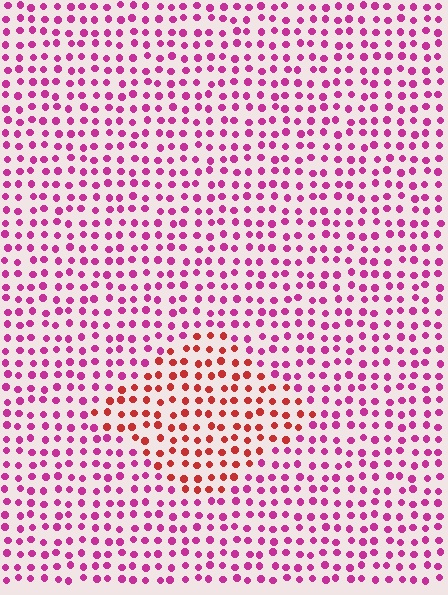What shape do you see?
I see a diamond.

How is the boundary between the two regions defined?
The boundary is defined purely by a slight shift in hue (about 42 degrees). Spacing, size, and orientation are identical on both sides.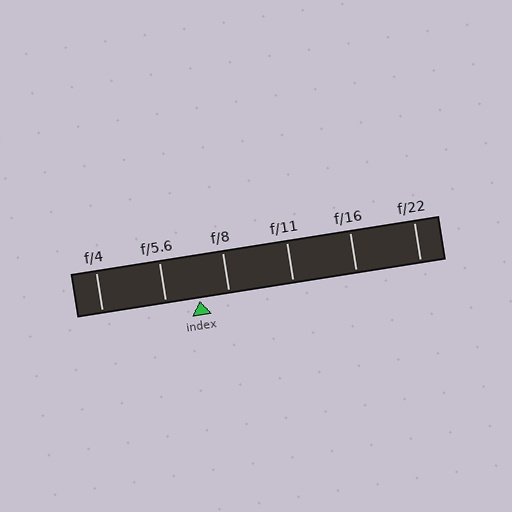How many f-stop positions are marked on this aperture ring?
There are 6 f-stop positions marked.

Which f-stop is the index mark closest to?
The index mark is closest to f/8.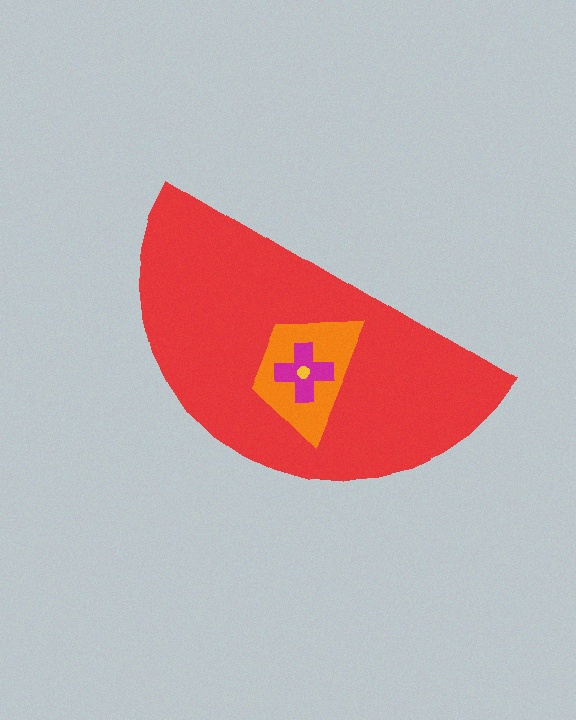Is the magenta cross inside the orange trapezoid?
Yes.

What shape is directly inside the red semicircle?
The orange trapezoid.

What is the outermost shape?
The red semicircle.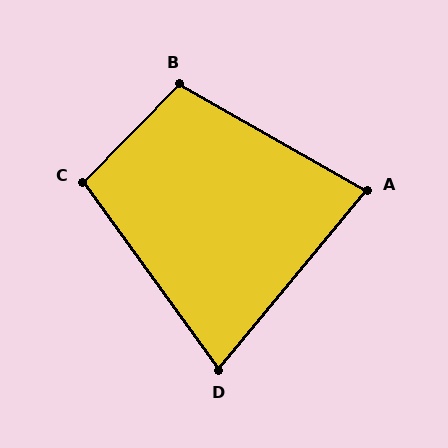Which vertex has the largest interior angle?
B, at approximately 105 degrees.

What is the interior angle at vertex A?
Approximately 80 degrees (acute).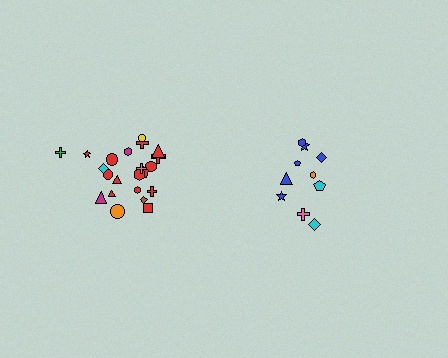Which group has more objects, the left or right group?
The left group.